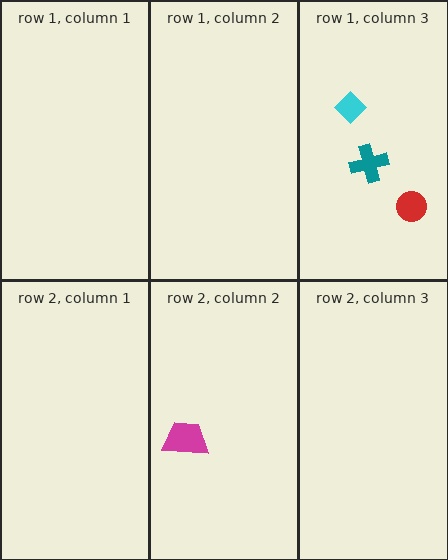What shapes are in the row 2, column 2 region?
The magenta trapezoid.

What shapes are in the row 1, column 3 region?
The teal cross, the cyan diamond, the red circle.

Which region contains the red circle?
The row 1, column 3 region.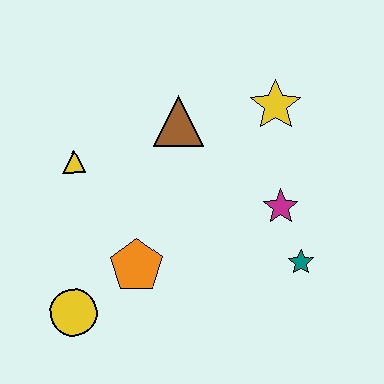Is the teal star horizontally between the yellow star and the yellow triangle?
No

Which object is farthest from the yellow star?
The yellow circle is farthest from the yellow star.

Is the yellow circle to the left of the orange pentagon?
Yes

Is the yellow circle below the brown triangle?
Yes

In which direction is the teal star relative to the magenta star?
The teal star is below the magenta star.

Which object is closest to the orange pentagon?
The yellow circle is closest to the orange pentagon.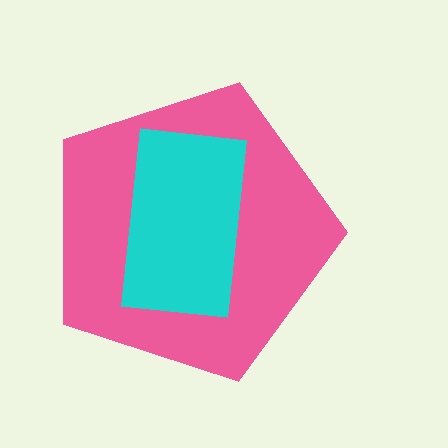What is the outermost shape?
The pink pentagon.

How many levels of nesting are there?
2.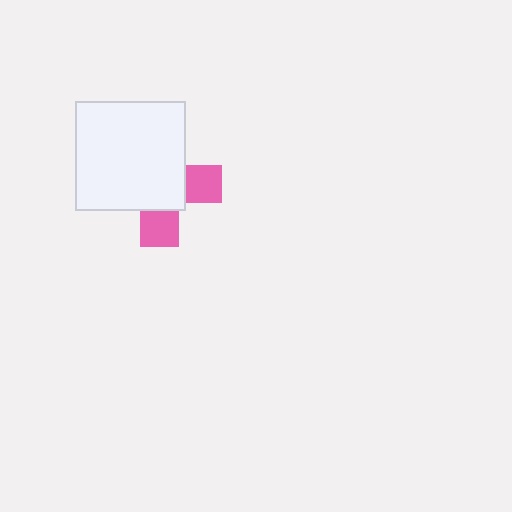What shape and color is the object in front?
The object in front is a white square.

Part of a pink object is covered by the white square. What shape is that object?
It is a cross.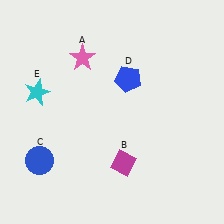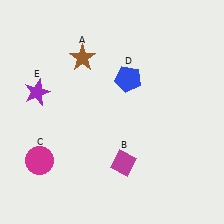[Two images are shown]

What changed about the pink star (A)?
In Image 1, A is pink. In Image 2, it changed to brown.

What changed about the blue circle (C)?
In Image 1, C is blue. In Image 2, it changed to magenta.